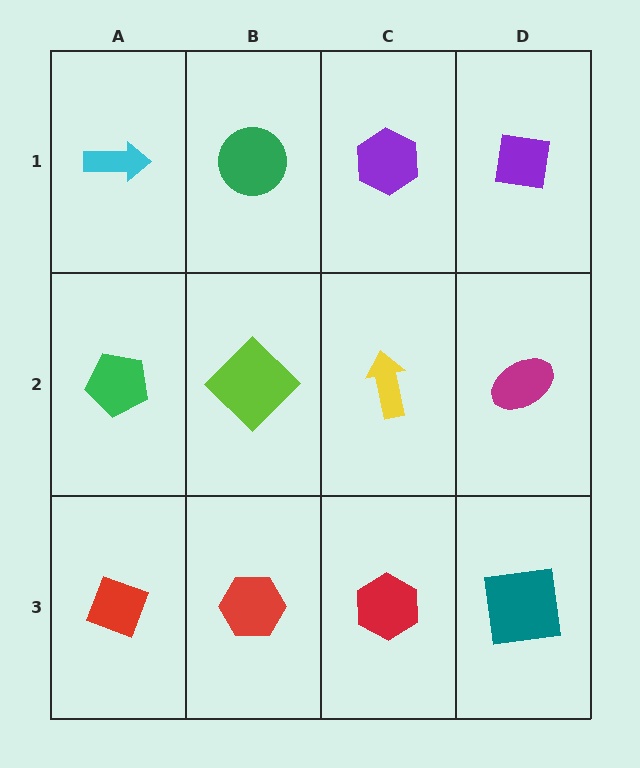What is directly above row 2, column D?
A purple square.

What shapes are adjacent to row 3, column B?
A lime diamond (row 2, column B), a red diamond (row 3, column A), a red hexagon (row 3, column C).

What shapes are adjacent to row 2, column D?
A purple square (row 1, column D), a teal square (row 3, column D), a yellow arrow (row 2, column C).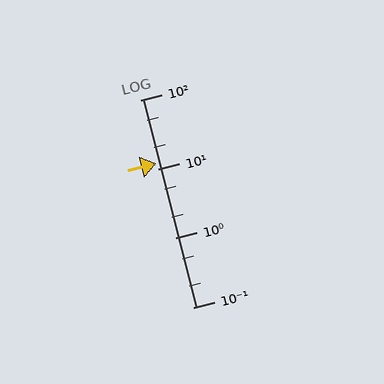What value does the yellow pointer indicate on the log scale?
The pointer indicates approximately 12.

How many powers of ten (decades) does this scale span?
The scale spans 3 decades, from 0.1 to 100.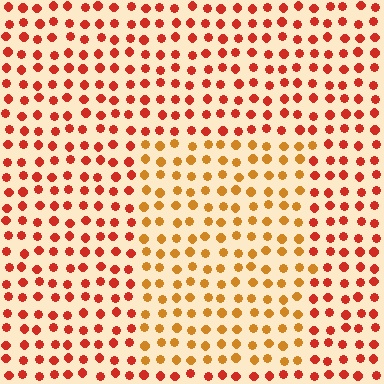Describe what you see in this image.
The image is filled with small red elements in a uniform arrangement. A rectangle-shaped region is visible where the elements are tinted to a slightly different hue, forming a subtle color boundary.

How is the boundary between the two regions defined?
The boundary is defined purely by a slight shift in hue (about 31 degrees). Spacing, size, and orientation are identical on both sides.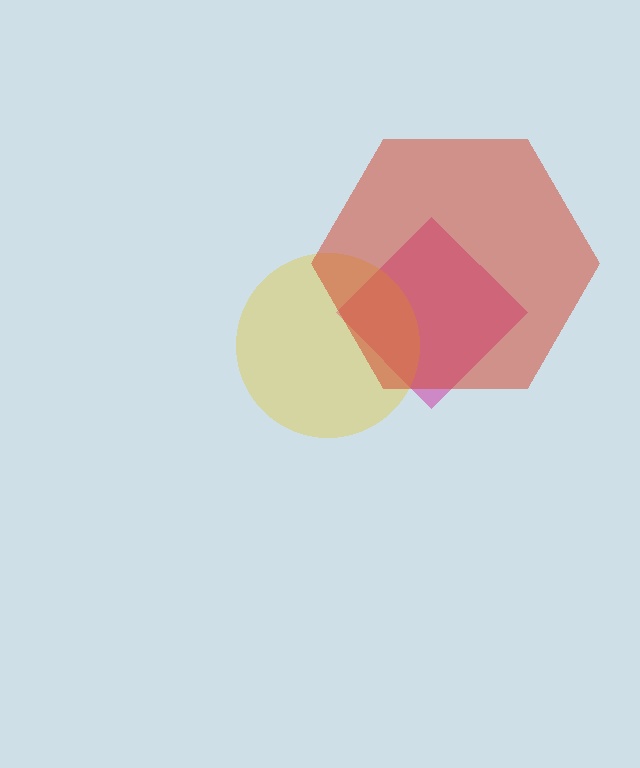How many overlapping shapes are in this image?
There are 3 overlapping shapes in the image.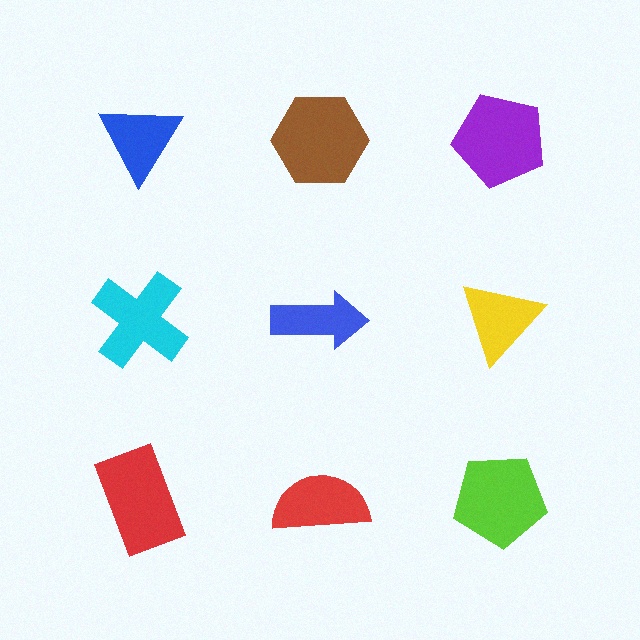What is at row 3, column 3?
A lime pentagon.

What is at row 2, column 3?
A yellow triangle.